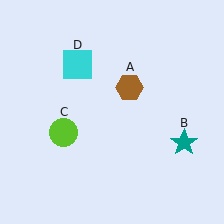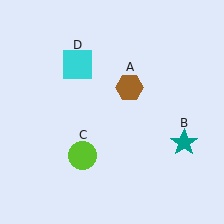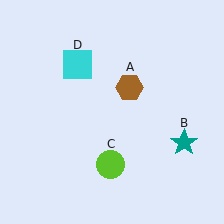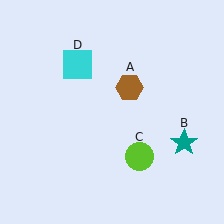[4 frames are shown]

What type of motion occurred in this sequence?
The lime circle (object C) rotated counterclockwise around the center of the scene.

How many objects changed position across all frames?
1 object changed position: lime circle (object C).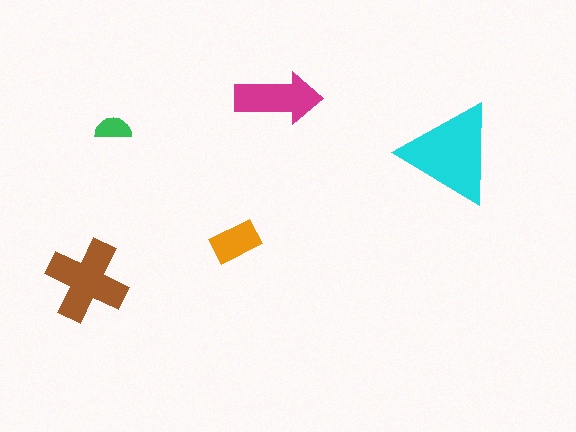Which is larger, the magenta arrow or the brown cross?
The brown cross.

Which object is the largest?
The cyan triangle.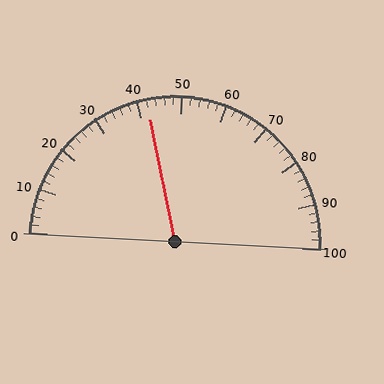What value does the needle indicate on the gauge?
The needle indicates approximately 42.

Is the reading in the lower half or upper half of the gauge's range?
The reading is in the lower half of the range (0 to 100).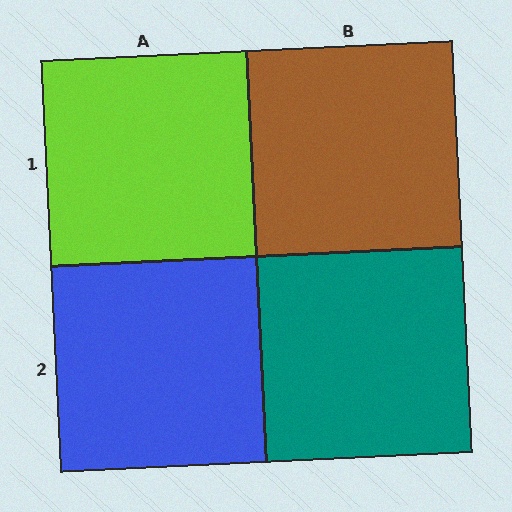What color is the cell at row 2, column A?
Blue.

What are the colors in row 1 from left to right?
Lime, brown.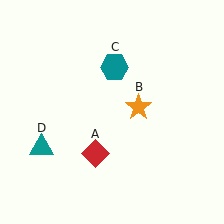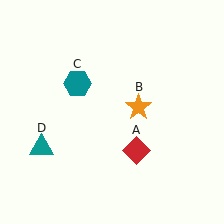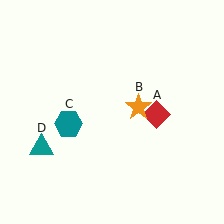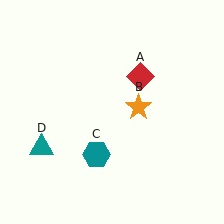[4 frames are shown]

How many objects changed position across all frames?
2 objects changed position: red diamond (object A), teal hexagon (object C).